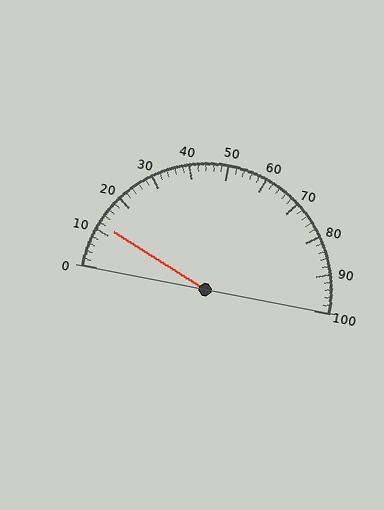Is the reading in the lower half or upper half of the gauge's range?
The reading is in the lower half of the range (0 to 100).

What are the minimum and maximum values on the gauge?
The gauge ranges from 0 to 100.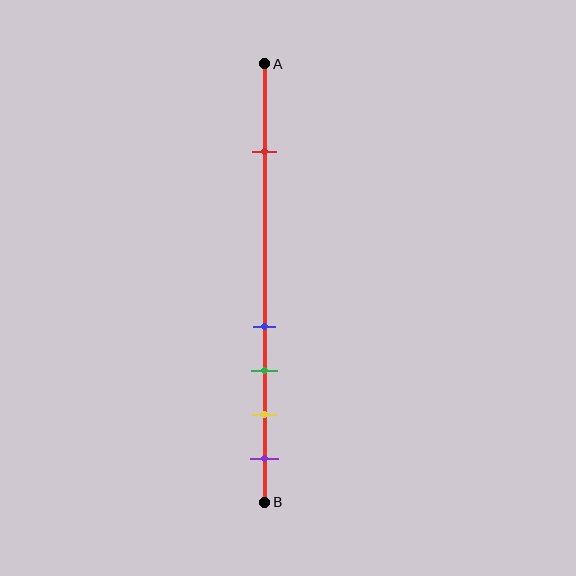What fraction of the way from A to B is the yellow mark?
The yellow mark is approximately 80% (0.8) of the way from A to B.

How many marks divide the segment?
There are 5 marks dividing the segment.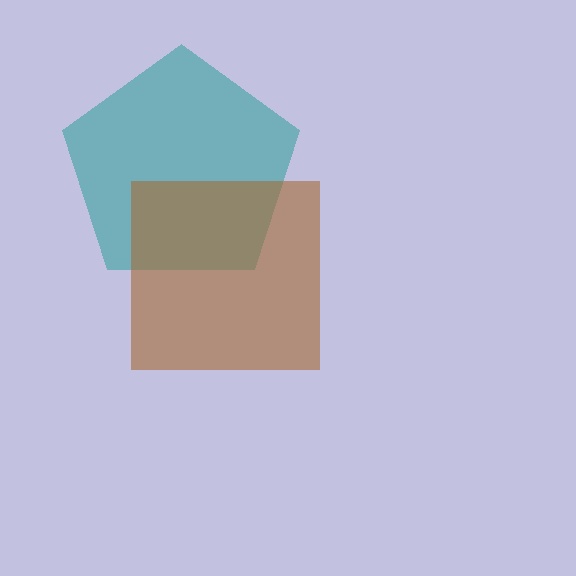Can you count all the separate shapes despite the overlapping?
Yes, there are 2 separate shapes.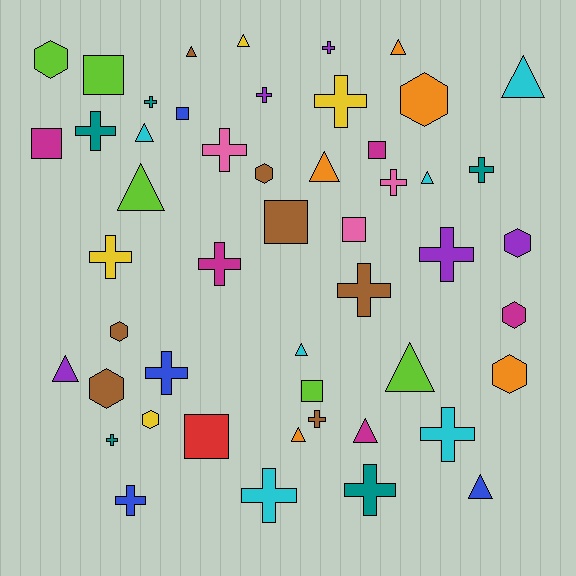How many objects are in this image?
There are 50 objects.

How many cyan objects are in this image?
There are 6 cyan objects.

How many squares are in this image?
There are 8 squares.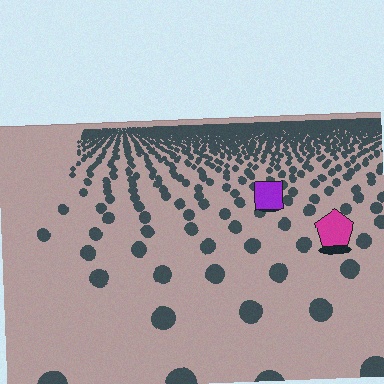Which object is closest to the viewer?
The magenta pentagon is closest. The texture marks near it are larger and more spread out.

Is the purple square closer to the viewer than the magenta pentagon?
No. The magenta pentagon is closer — you can tell from the texture gradient: the ground texture is coarser near it.